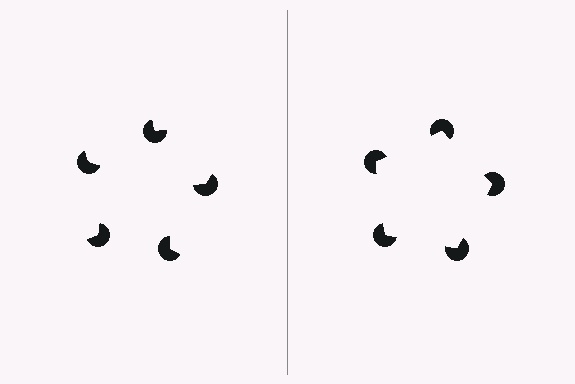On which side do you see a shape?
An illusory pentagon appears on the right side. On the left side the wedge cuts are rotated, so no coherent shape forms.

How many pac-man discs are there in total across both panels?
10 — 5 on each side.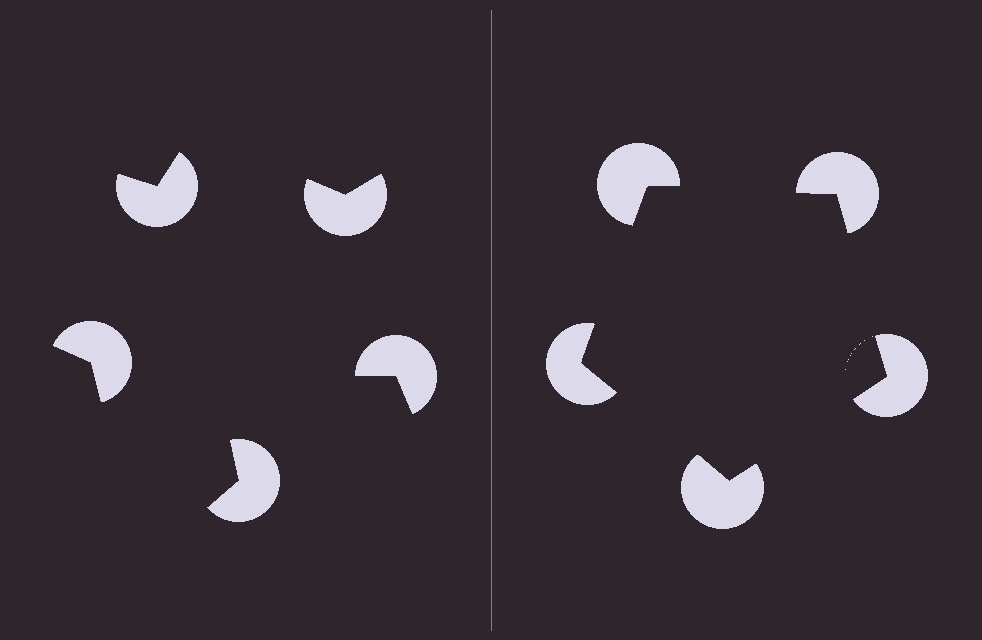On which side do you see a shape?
An illusory pentagon appears on the right side. On the left side the wedge cuts are rotated, so no coherent shape forms.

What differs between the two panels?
The pac-man discs are positioned identically on both sides; only the wedge orientations differ. On the right they align to a pentagon; on the left they are misaligned.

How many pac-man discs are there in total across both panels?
10 — 5 on each side.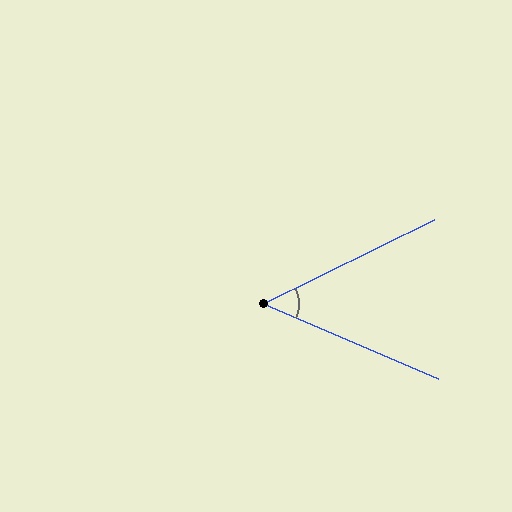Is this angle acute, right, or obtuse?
It is acute.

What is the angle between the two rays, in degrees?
Approximately 49 degrees.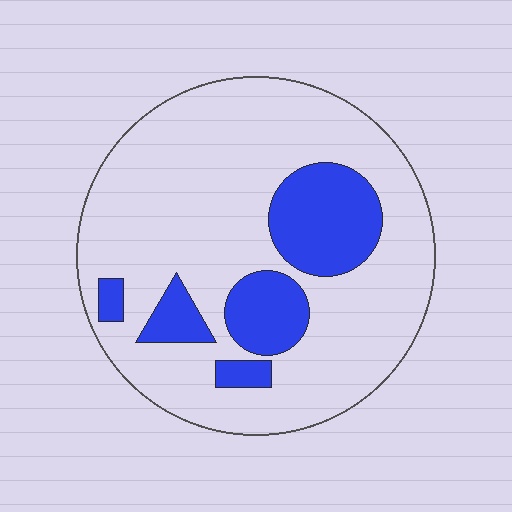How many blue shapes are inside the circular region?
5.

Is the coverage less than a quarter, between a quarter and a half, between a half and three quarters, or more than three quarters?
Less than a quarter.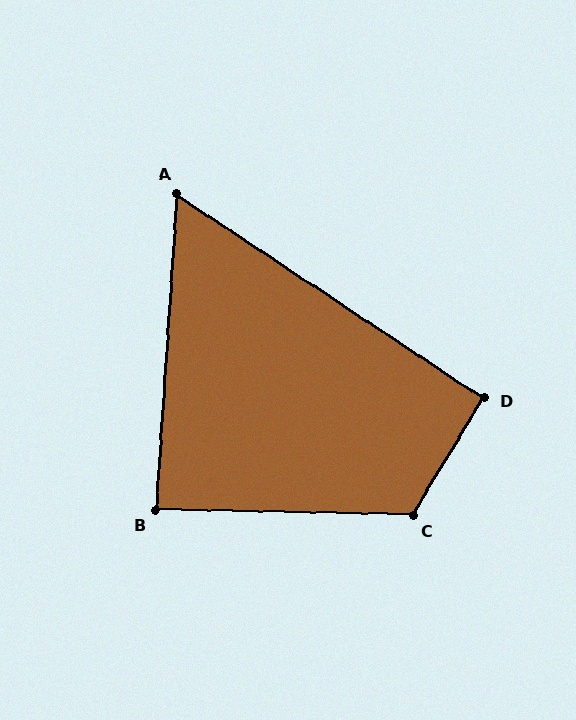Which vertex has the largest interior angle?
C, at approximately 120 degrees.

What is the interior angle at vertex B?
Approximately 87 degrees (approximately right).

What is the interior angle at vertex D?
Approximately 93 degrees (approximately right).